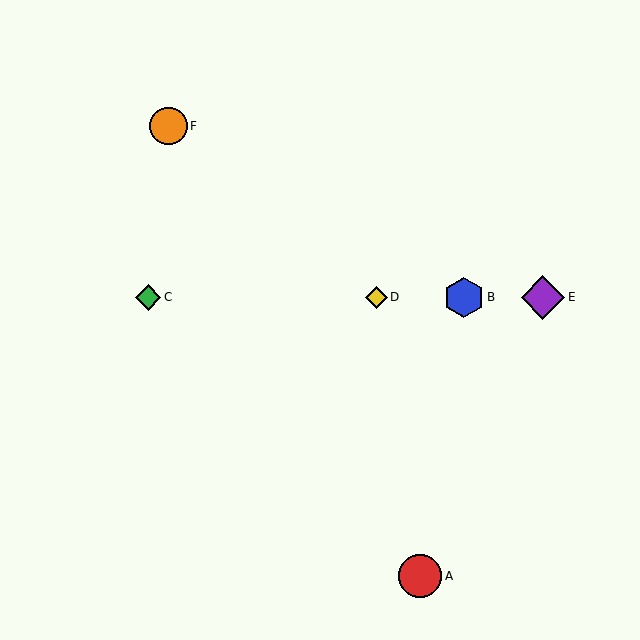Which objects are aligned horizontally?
Objects B, C, D, E are aligned horizontally.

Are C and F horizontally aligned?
No, C is at y≈297 and F is at y≈126.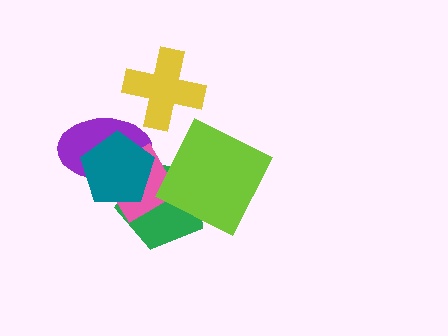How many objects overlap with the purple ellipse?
3 objects overlap with the purple ellipse.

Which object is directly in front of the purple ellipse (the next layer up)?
The green pentagon is directly in front of the purple ellipse.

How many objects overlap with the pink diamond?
3 objects overlap with the pink diamond.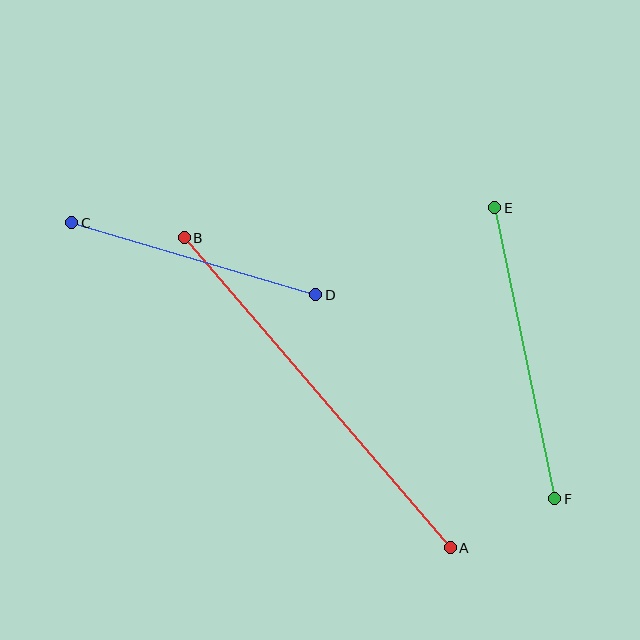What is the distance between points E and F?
The distance is approximately 297 pixels.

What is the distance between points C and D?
The distance is approximately 255 pixels.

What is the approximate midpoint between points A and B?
The midpoint is at approximately (317, 393) pixels.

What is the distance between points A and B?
The distance is approximately 409 pixels.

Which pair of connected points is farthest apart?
Points A and B are farthest apart.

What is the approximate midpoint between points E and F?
The midpoint is at approximately (525, 353) pixels.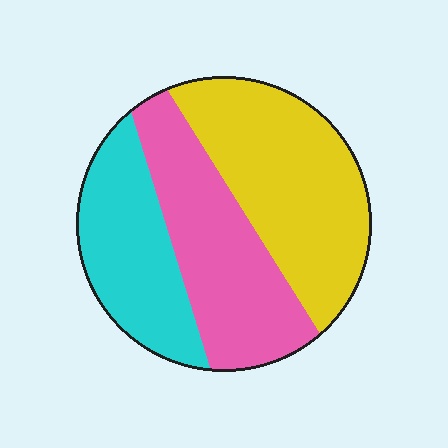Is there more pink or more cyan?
Pink.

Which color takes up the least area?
Cyan, at roughly 25%.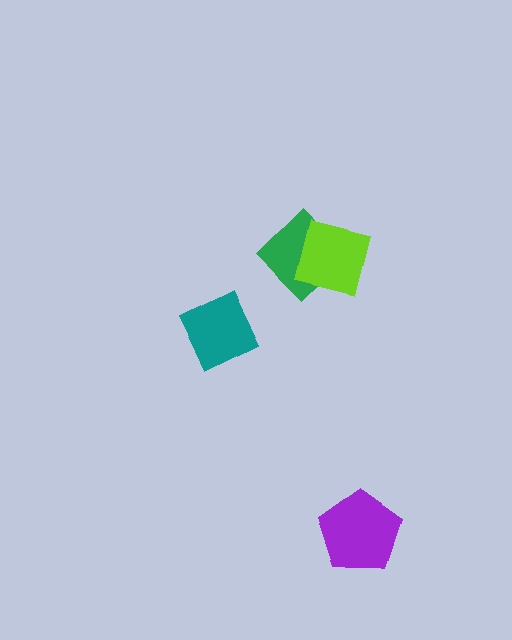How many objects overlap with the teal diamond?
0 objects overlap with the teal diamond.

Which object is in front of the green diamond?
The lime square is in front of the green diamond.